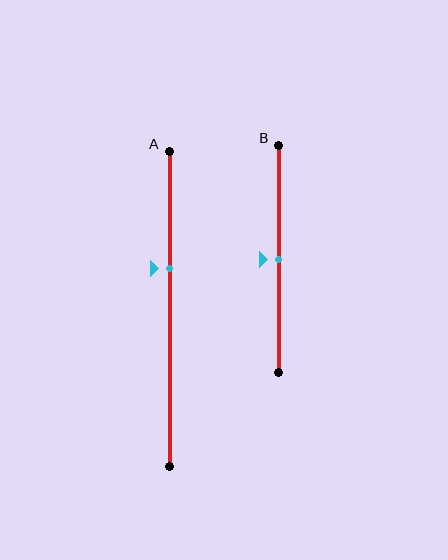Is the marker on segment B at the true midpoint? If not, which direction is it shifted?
Yes, the marker on segment B is at the true midpoint.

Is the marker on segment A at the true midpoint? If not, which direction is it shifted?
No, the marker on segment A is shifted upward by about 13% of the segment length.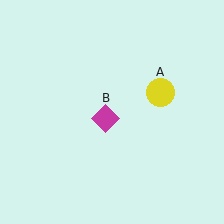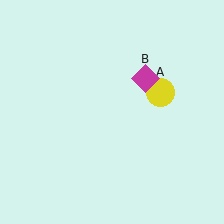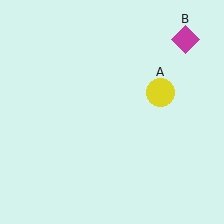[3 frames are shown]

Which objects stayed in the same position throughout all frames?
Yellow circle (object A) remained stationary.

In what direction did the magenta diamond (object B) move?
The magenta diamond (object B) moved up and to the right.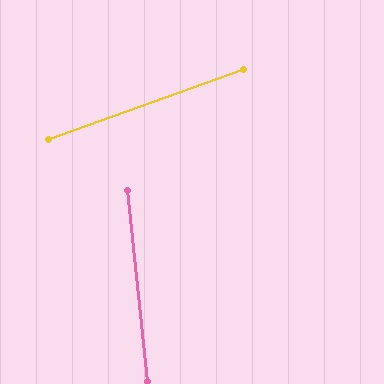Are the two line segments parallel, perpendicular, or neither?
Neither parallel nor perpendicular — they differ by about 76°.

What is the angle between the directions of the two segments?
Approximately 76 degrees.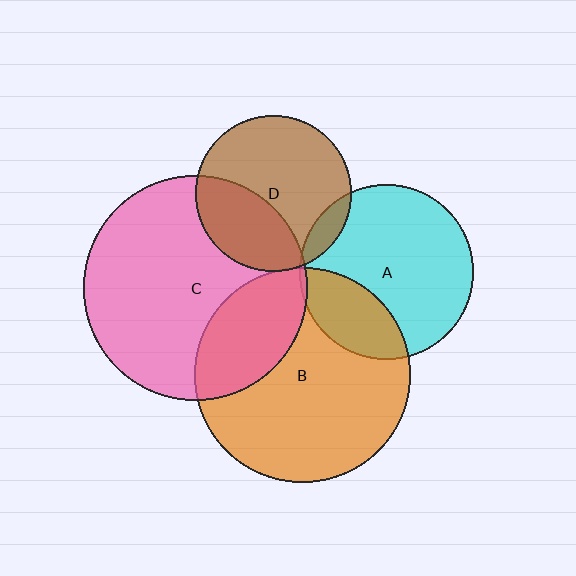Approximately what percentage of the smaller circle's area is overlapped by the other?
Approximately 25%.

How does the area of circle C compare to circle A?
Approximately 1.7 times.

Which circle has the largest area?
Circle C (pink).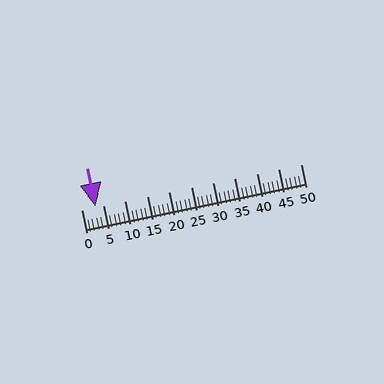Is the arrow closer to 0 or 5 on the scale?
The arrow is closer to 5.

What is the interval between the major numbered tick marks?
The major tick marks are spaced 5 units apart.